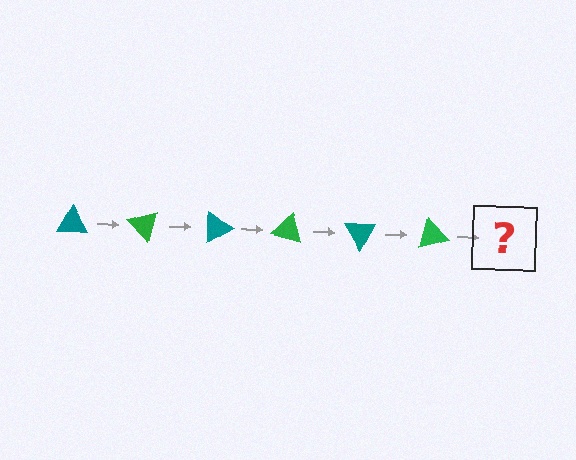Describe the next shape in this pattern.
It should be a teal triangle, rotated 270 degrees from the start.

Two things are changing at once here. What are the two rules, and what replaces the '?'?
The two rules are that it rotates 45 degrees each step and the color cycles through teal and green. The '?' should be a teal triangle, rotated 270 degrees from the start.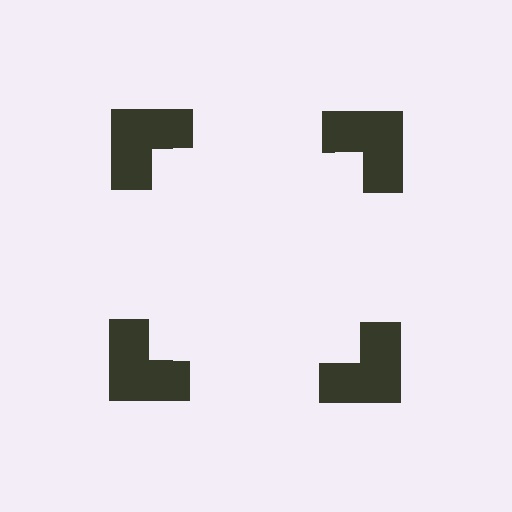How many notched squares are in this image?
There are 4 — one at each vertex of the illusory square.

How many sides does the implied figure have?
4 sides.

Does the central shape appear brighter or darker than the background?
It typically appears slightly brighter than the background, even though no actual brightness change is drawn.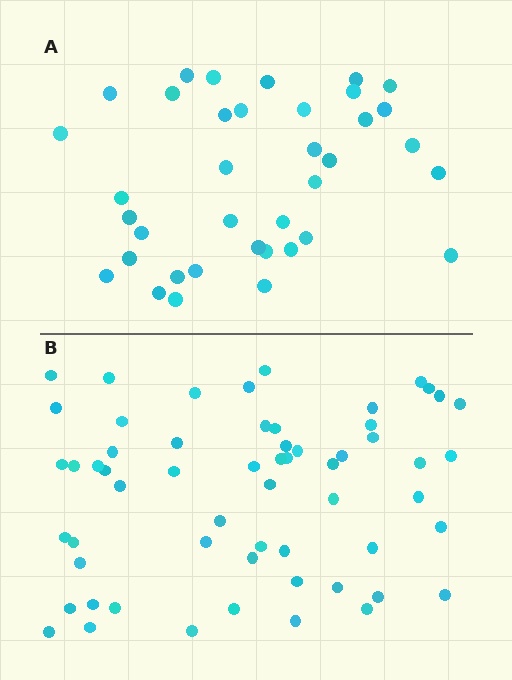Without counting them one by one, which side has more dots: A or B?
Region B (the bottom region) has more dots.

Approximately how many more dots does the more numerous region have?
Region B has approximately 20 more dots than region A.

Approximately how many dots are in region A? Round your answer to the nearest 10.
About 40 dots. (The exact count is 37, which rounds to 40.)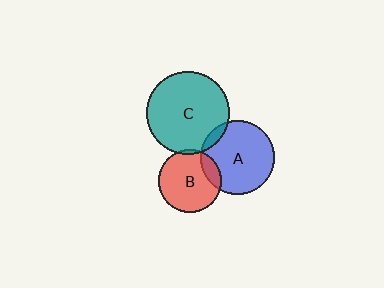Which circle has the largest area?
Circle C (teal).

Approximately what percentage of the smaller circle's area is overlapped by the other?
Approximately 15%.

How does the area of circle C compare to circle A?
Approximately 1.3 times.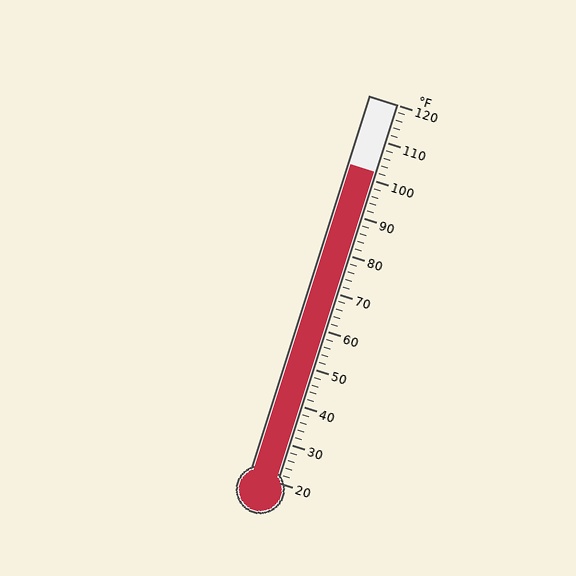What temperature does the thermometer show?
The thermometer shows approximately 102°F.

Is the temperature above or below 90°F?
The temperature is above 90°F.